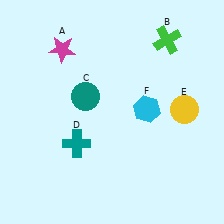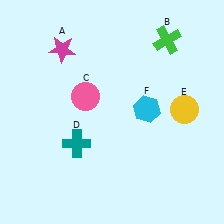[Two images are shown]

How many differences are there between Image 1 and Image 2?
There is 1 difference between the two images.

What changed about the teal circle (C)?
In Image 1, C is teal. In Image 2, it changed to pink.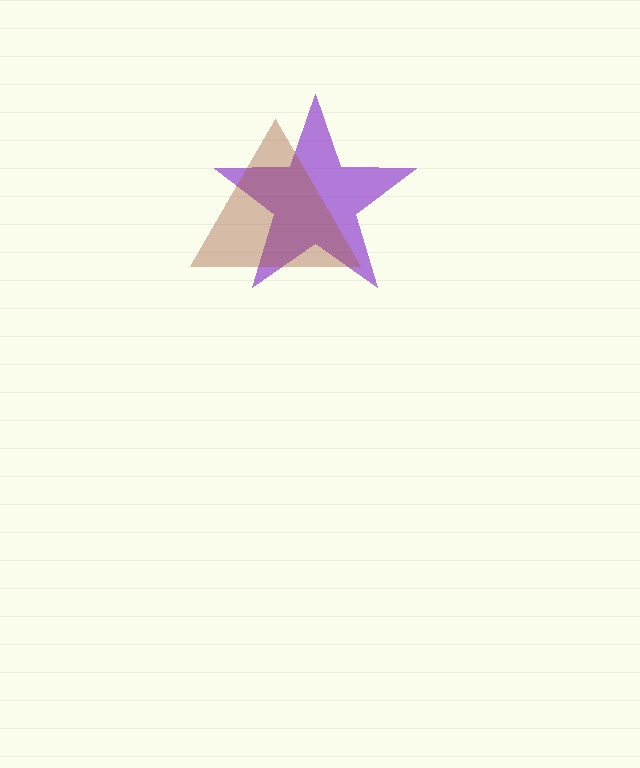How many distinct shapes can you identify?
There are 2 distinct shapes: a purple star, a brown triangle.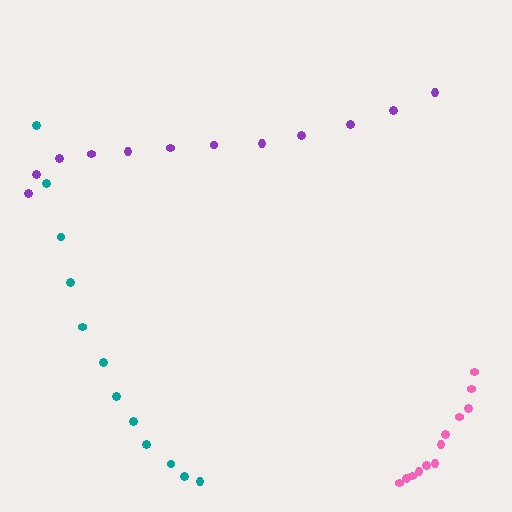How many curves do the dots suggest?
There are 3 distinct paths.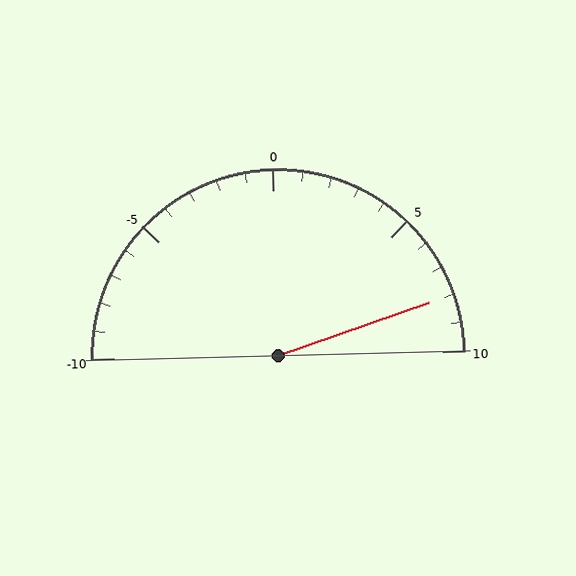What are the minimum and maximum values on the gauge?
The gauge ranges from -10 to 10.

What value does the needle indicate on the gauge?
The needle indicates approximately 8.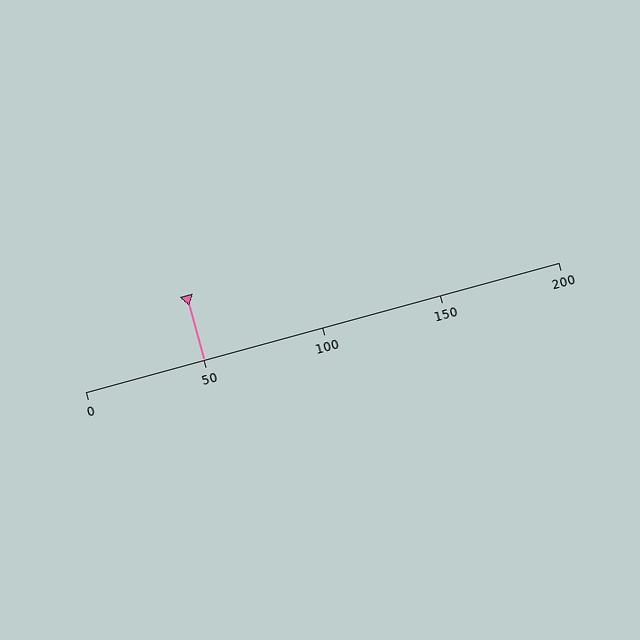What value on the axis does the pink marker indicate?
The marker indicates approximately 50.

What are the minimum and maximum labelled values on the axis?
The axis runs from 0 to 200.